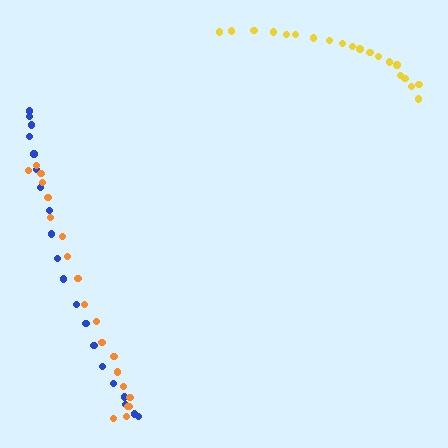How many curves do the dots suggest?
There are 3 distinct paths.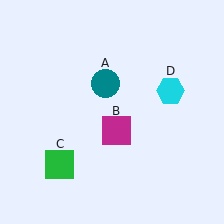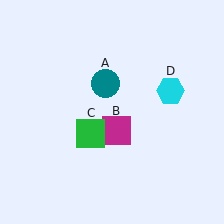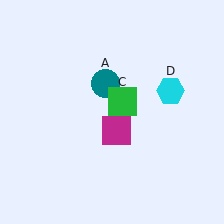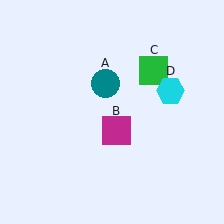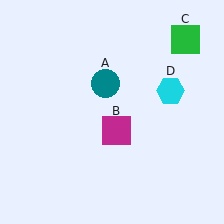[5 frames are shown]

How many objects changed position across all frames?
1 object changed position: green square (object C).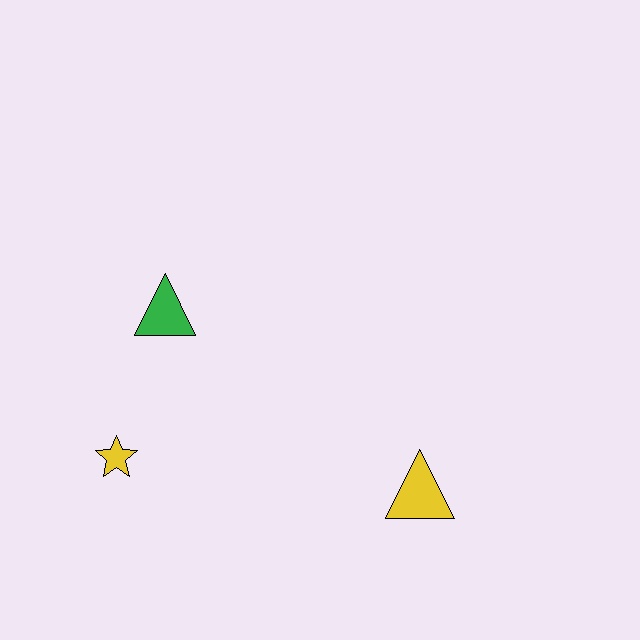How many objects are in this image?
There are 3 objects.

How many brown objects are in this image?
There are no brown objects.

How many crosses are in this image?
There are no crosses.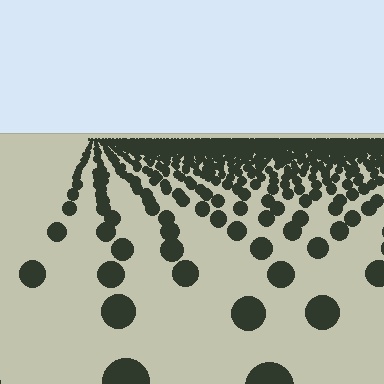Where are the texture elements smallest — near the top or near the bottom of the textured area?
Near the top.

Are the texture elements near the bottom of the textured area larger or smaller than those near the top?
Larger. Near the bottom, elements are closer to the viewer and appear at a bigger on-screen size.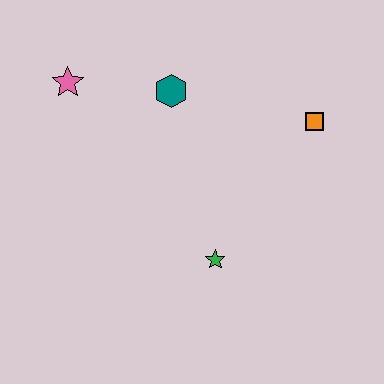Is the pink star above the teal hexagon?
Yes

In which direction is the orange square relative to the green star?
The orange square is above the green star.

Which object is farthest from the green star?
The pink star is farthest from the green star.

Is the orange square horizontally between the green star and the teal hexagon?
No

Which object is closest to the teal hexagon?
The pink star is closest to the teal hexagon.